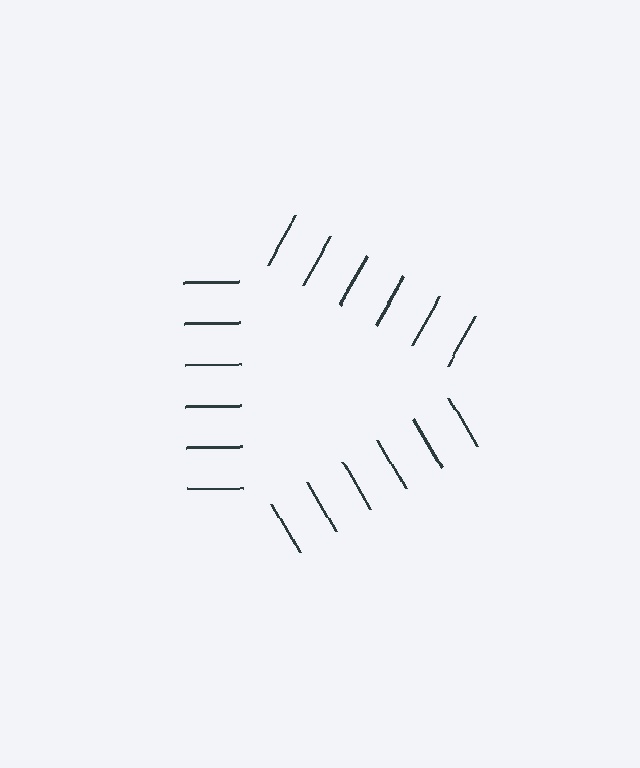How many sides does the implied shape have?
3 sides — the line-ends trace a triangle.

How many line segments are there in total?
18 — 6 along each of the 3 edges.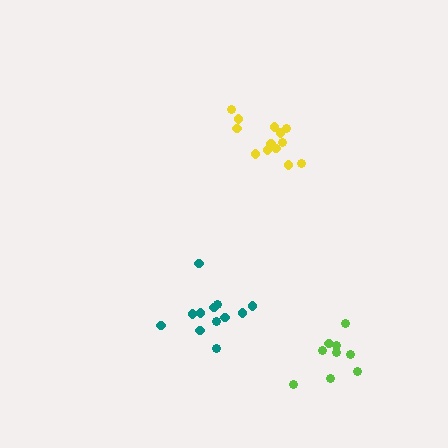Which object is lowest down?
The lime cluster is bottommost.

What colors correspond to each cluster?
The clusters are colored: yellow, teal, lime.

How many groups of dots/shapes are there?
There are 3 groups.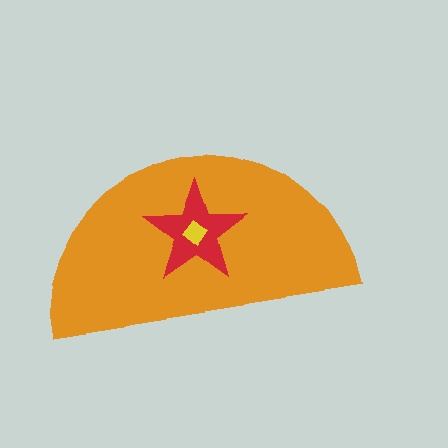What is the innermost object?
The yellow diamond.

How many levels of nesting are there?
3.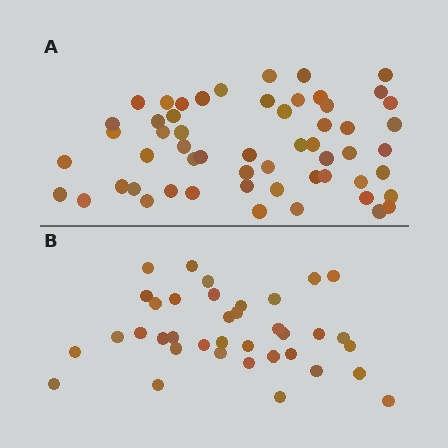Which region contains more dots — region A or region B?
Region A (the top region) has more dots.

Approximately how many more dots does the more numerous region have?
Region A has approximately 20 more dots than region B.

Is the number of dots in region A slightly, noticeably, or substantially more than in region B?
Region A has substantially more. The ratio is roughly 1.5 to 1.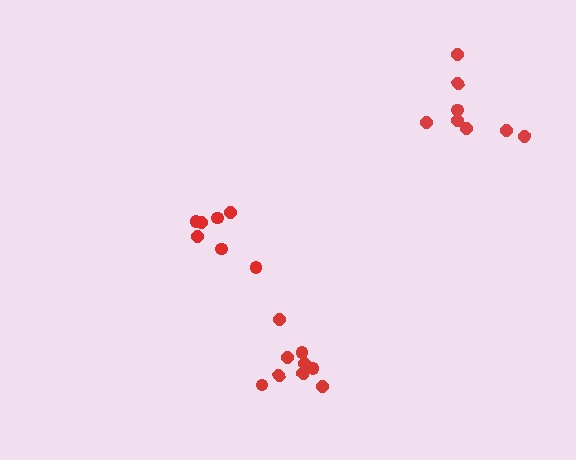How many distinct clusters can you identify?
There are 3 distinct clusters.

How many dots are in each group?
Group 1: 8 dots, Group 2: 7 dots, Group 3: 9 dots (24 total).